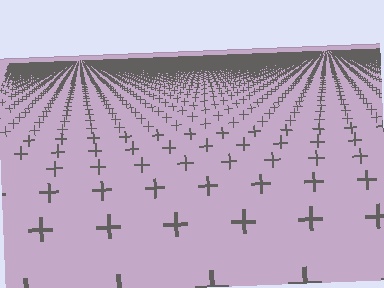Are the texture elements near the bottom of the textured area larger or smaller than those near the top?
Larger. Near the bottom, elements are closer to the viewer and appear at a bigger on-screen size.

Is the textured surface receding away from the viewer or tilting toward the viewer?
The surface is receding away from the viewer. Texture elements get smaller and denser toward the top.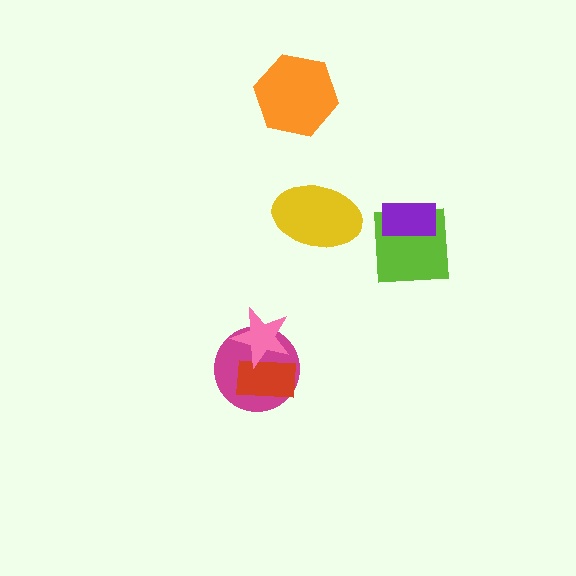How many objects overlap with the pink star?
2 objects overlap with the pink star.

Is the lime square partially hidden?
Yes, it is partially covered by another shape.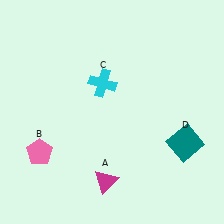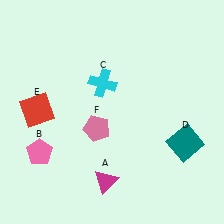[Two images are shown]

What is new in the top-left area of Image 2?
A red square (E) was added in the top-left area of Image 2.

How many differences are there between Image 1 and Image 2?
There are 2 differences between the two images.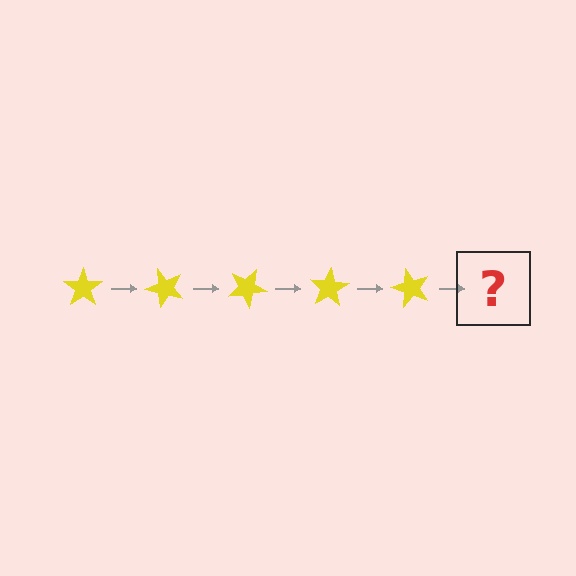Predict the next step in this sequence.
The next step is a yellow star rotated 250 degrees.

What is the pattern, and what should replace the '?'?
The pattern is that the star rotates 50 degrees each step. The '?' should be a yellow star rotated 250 degrees.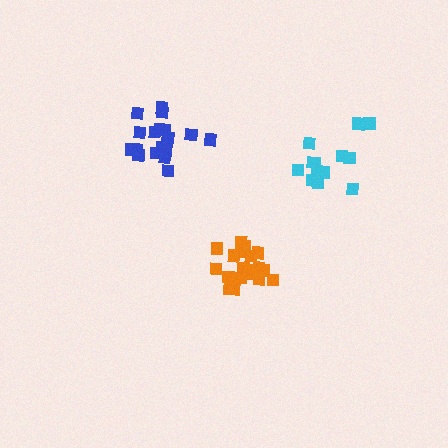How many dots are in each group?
Group 1: 19 dots, Group 2: 13 dots, Group 3: 19 dots (51 total).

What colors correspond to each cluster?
The clusters are colored: orange, cyan, blue.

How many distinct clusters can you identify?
There are 3 distinct clusters.